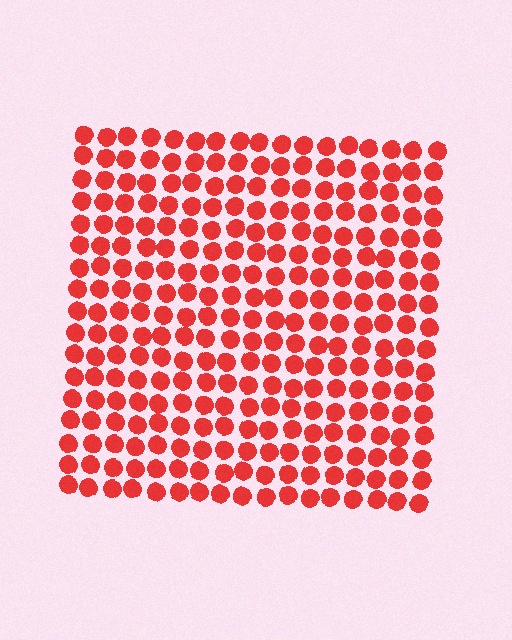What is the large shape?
The large shape is a square.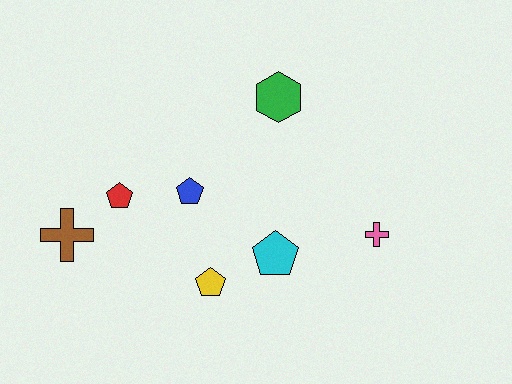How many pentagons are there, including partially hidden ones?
There are 4 pentagons.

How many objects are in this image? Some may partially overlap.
There are 7 objects.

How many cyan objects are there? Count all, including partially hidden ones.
There is 1 cyan object.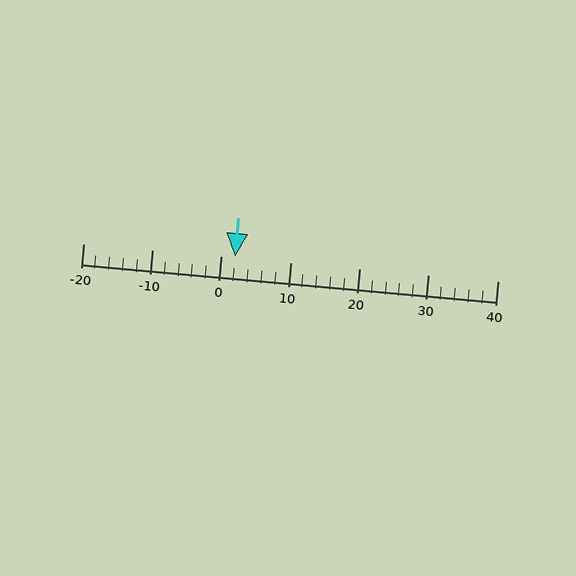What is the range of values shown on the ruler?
The ruler shows values from -20 to 40.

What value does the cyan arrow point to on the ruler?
The cyan arrow points to approximately 2.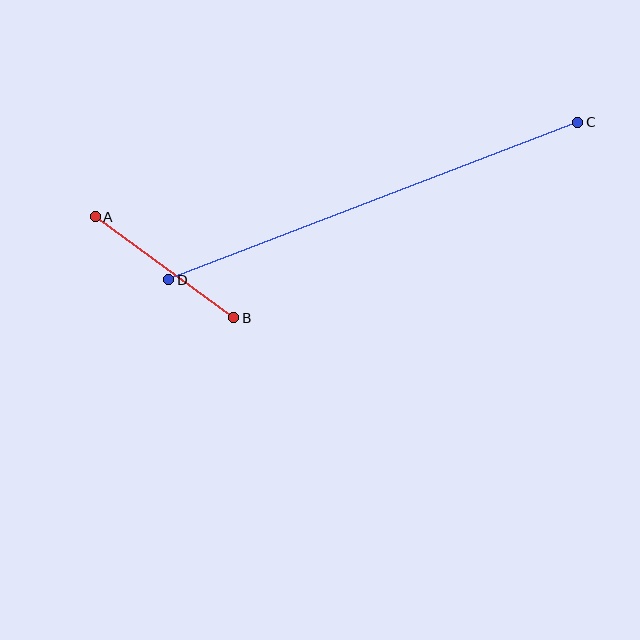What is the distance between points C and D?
The distance is approximately 439 pixels.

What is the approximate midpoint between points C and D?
The midpoint is at approximately (373, 201) pixels.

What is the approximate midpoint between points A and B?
The midpoint is at approximately (164, 267) pixels.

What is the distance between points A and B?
The distance is approximately 171 pixels.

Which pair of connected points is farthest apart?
Points C and D are farthest apart.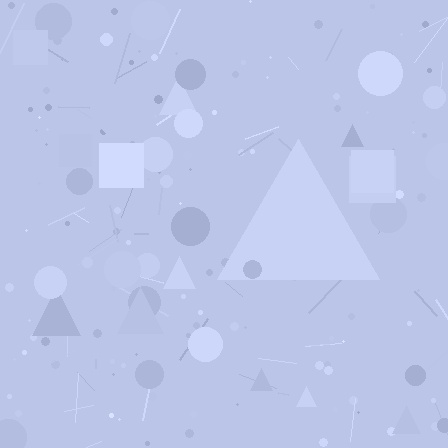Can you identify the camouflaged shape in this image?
The camouflaged shape is a triangle.